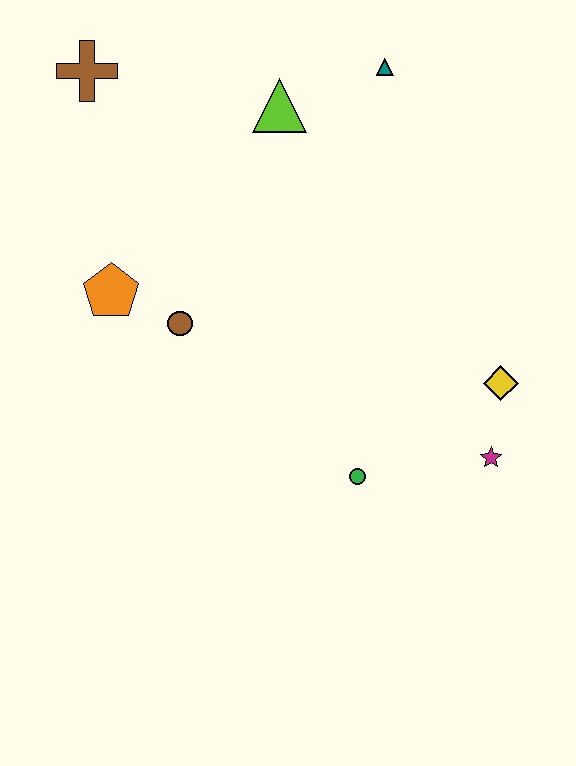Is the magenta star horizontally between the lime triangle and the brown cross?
No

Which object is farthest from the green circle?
The brown cross is farthest from the green circle.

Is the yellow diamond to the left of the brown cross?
No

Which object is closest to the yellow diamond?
The magenta star is closest to the yellow diamond.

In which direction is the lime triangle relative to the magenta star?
The lime triangle is above the magenta star.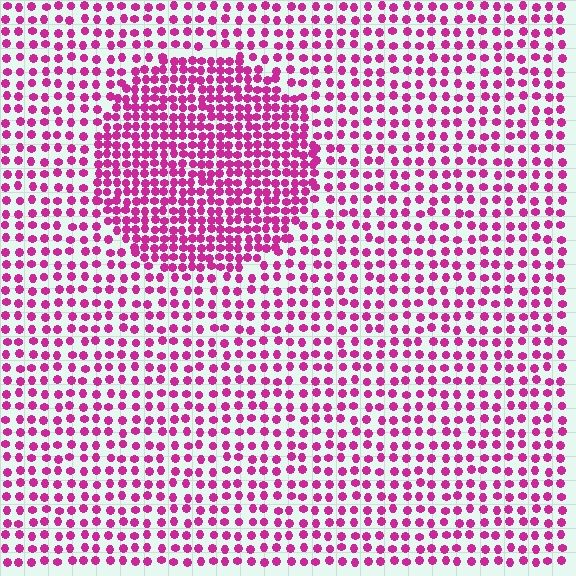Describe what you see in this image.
The image contains small magenta elements arranged at two different densities. A circle-shaped region is visible where the elements are more densely packed than the surrounding area.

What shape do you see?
I see a circle.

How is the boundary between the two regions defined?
The boundary is defined by a change in element density (approximately 1.9x ratio). All elements are the same color, size, and shape.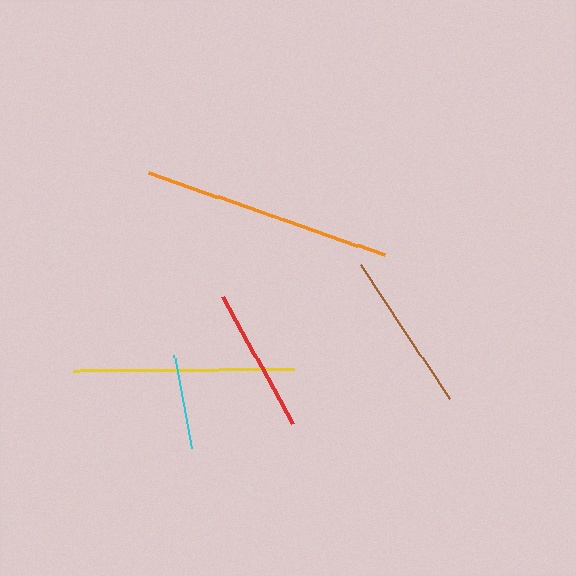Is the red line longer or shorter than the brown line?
The brown line is longer than the red line.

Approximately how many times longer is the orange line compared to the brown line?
The orange line is approximately 1.6 times the length of the brown line.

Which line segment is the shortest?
The cyan line is the shortest at approximately 94 pixels.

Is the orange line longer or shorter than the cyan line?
The orange line is longer than the cyan line.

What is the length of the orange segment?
The orange segment is approximately 249 pixels long.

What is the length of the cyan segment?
The cyan segment is approximately 94 pixels long.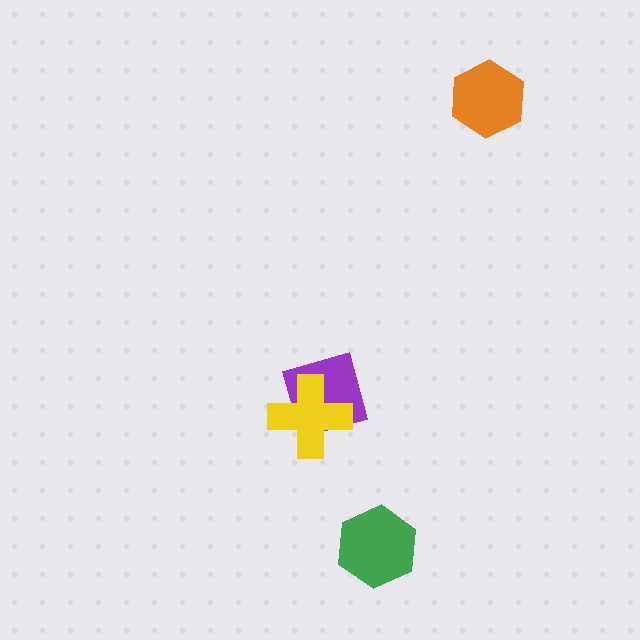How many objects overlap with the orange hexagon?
0 objects overlap with the orange hexagon.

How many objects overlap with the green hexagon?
0 objects overlap with the green hexagon.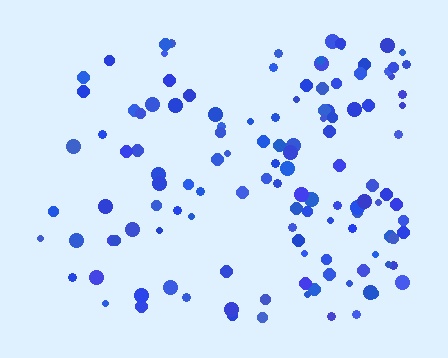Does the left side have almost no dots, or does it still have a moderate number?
Still a moderate number, just noticeably fewer than the right.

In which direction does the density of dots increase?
From left to right, with the right side densest.